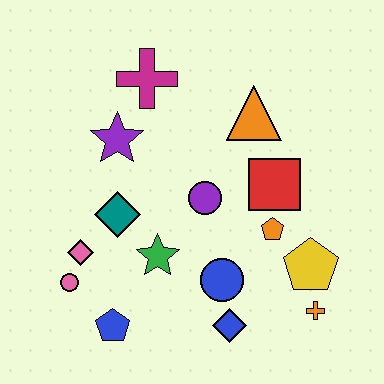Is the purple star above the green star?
Yes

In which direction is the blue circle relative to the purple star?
The blue circle is below the purple star.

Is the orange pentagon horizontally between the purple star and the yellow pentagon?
Yes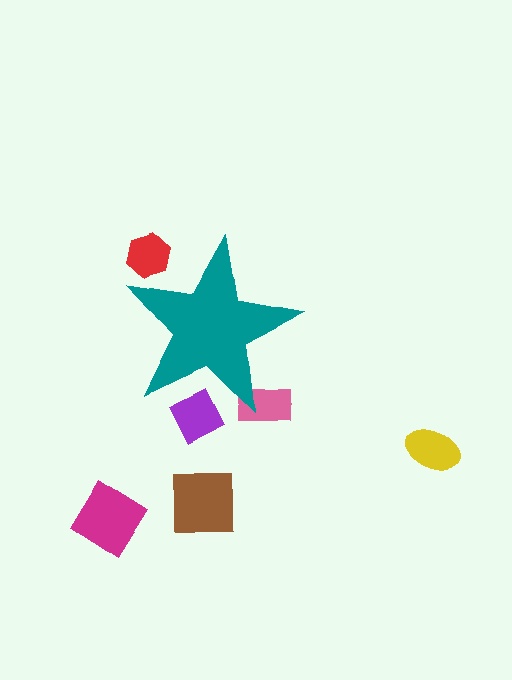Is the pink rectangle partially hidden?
Yes, the pink rectangle is partially hidden behind the teal star.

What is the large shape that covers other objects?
A teal star.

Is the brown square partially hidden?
No, the brown square is fully visible.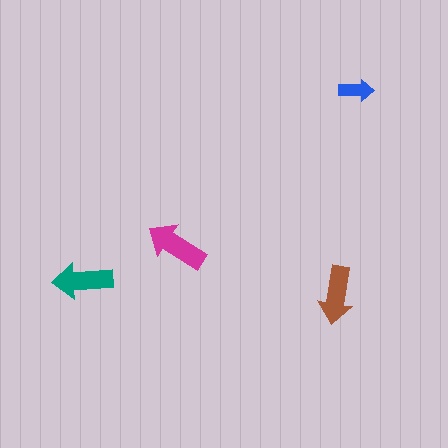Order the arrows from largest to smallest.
the magenta one, the teal one, the brown one, the blue one.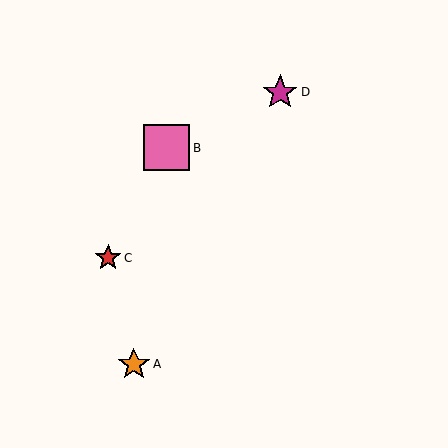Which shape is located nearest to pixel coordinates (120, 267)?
The red star (labeled C) at (108, 258) is nearest to that location.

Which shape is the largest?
The pink square (labeled B) is the largest.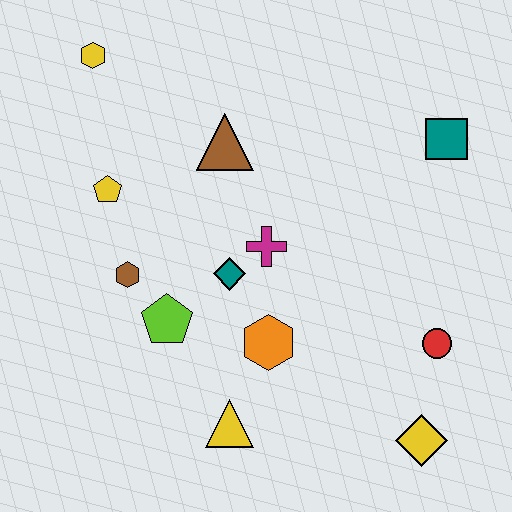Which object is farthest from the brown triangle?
The yellow diamond is farthest from the brown triangle.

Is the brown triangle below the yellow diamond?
No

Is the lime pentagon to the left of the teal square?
Yes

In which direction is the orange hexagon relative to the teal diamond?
The orange hexagon is below the teal diamond.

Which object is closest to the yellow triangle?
The orange hexagon is closest to the yellow triangle.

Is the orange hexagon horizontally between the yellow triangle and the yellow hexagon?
No